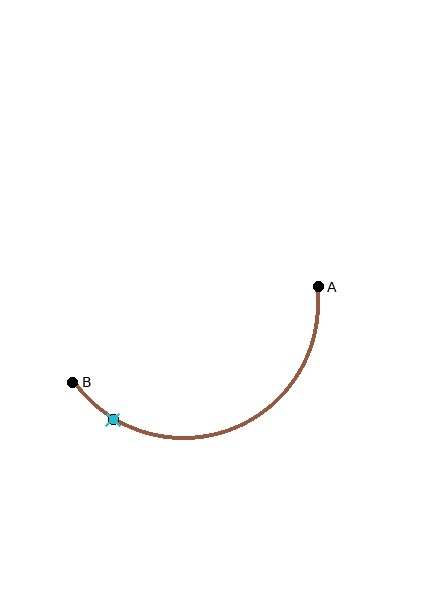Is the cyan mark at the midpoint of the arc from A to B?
No. The cyan mark lies on the arc but is closer to endpoint B. The arc midpoint would be at the point on the curve equidistant along the arc from both A and B.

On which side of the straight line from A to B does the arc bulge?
The arc bulges below the straight line connecting A and B.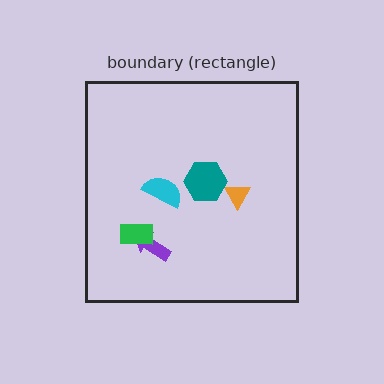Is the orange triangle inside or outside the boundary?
Inside.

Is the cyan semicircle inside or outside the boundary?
Inside.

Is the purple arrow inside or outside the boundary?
Inside.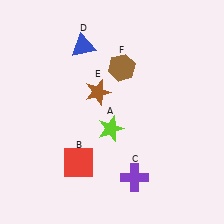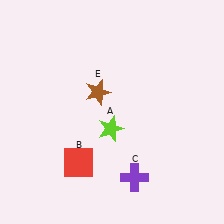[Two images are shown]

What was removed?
The blue triangle (D), the brown hexagon (F) were removed in Image 2.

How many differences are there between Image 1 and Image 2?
There are 2 differences between the two images.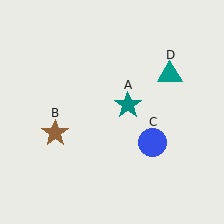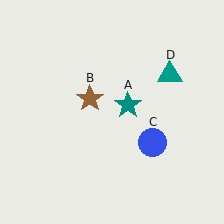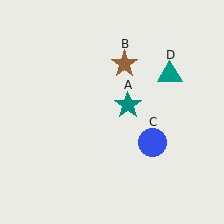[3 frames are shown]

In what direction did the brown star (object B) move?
The brown star (object B) moved up and to the right.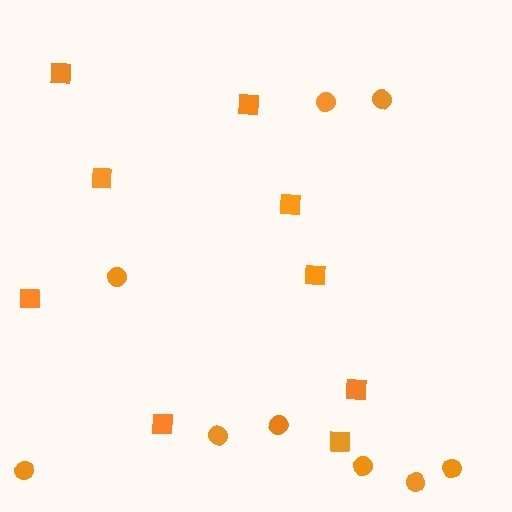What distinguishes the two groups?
There are 2 groups: one group of squares (9) and one group of circles (9).